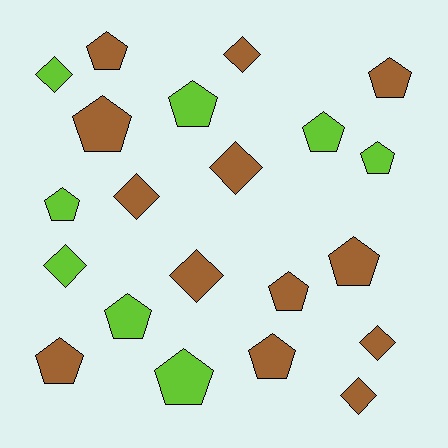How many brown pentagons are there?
There are 7 brown pentagons.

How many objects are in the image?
There are 21 objects.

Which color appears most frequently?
Brown, with 13 objects.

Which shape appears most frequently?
Pentagon, with 13 objects.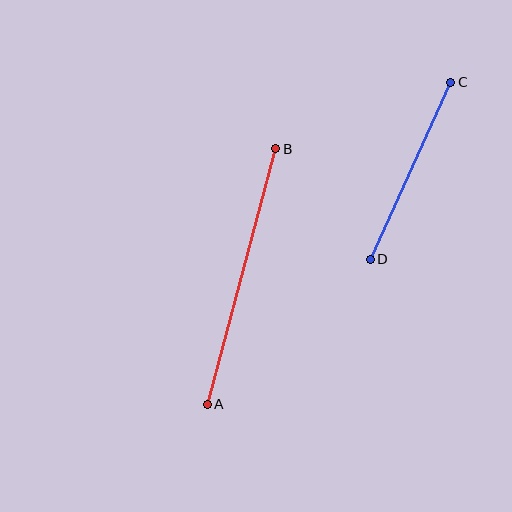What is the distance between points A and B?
The distance is approximately 264 pixels.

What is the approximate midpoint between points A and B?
The midpoint is at approximately (242, 277) pixels.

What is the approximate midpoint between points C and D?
The midpoint is at approximately (410, 171) pixels.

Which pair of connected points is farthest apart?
Points A and B are farthest apart.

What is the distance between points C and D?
The distance is approximately 195 pixels.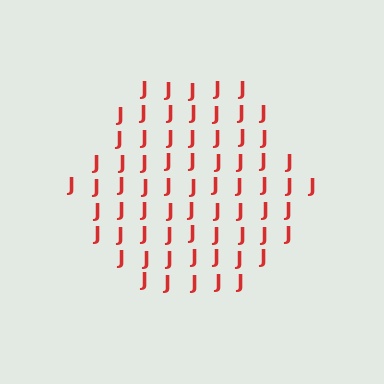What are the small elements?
The small elements are letter J's.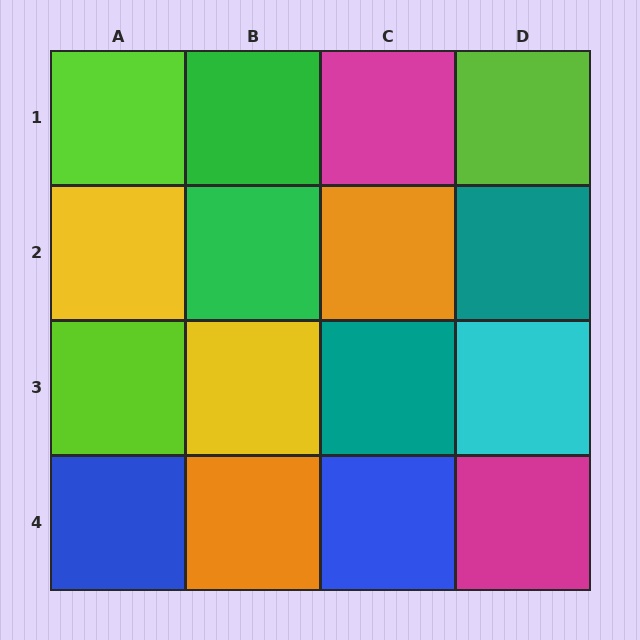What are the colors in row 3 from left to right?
Lime, yellow, teal, cyan.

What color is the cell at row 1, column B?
Green.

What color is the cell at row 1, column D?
Lime.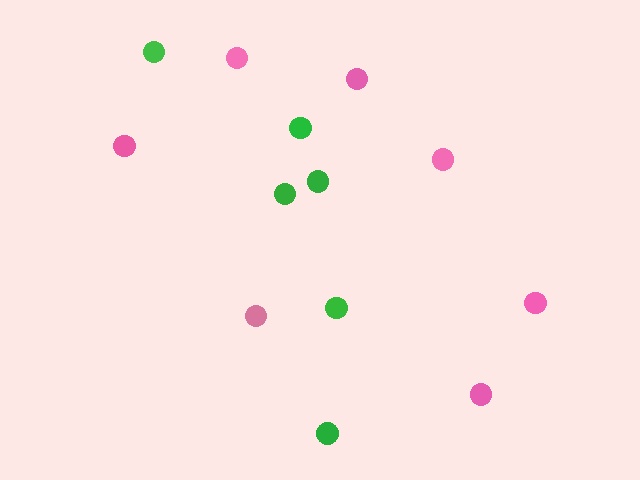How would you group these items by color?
There are 2 groups: one group of green circles (6) and one group of pink circles (7).